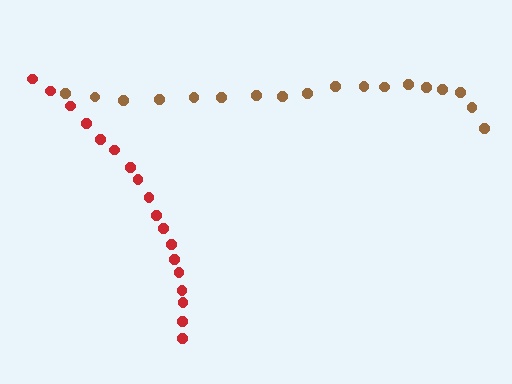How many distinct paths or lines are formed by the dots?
There are 2 distinct paths.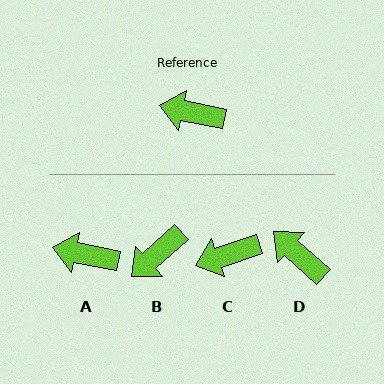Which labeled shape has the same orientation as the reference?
A.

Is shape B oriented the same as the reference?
No, it is off by about 53 degrees.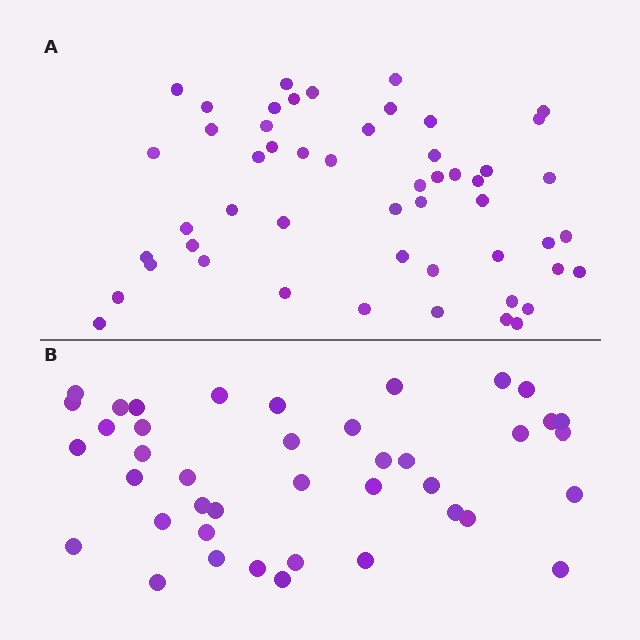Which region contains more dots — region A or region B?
Region A (the top region) has more dots.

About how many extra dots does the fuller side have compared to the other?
Region A has roughly 12 or so more dots than region B.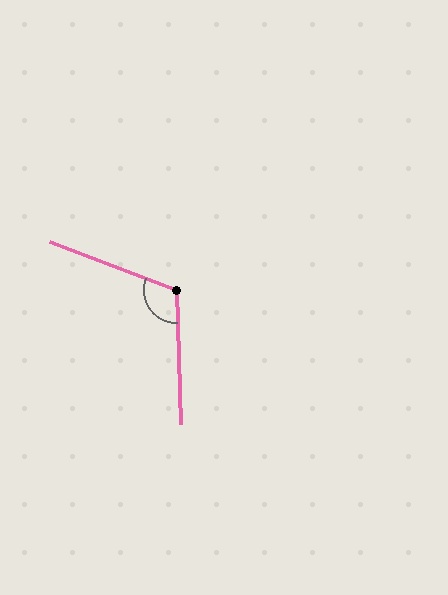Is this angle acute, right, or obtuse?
It is obtuse.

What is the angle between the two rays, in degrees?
Approximately 113 degrees.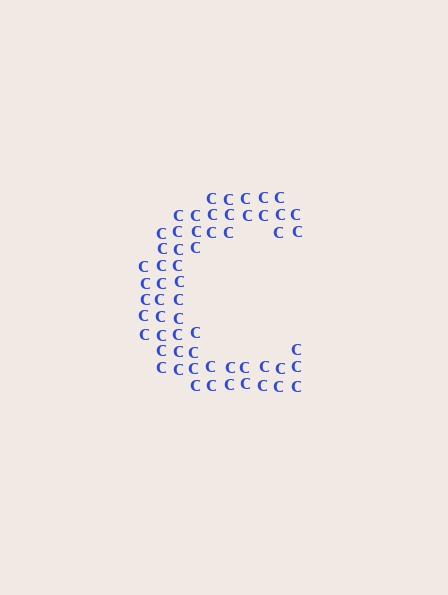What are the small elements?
The small elements are letter C's.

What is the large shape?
The large shape is the letter C.